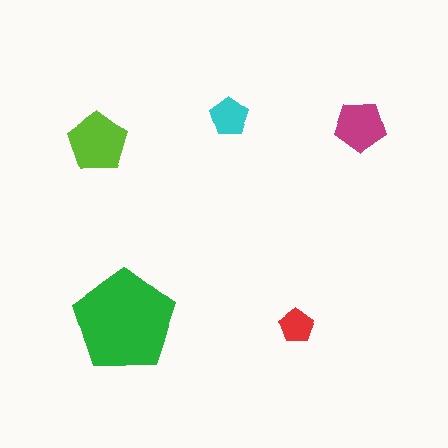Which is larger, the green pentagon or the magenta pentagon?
The green one.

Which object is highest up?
The cyan pentagon is topmost.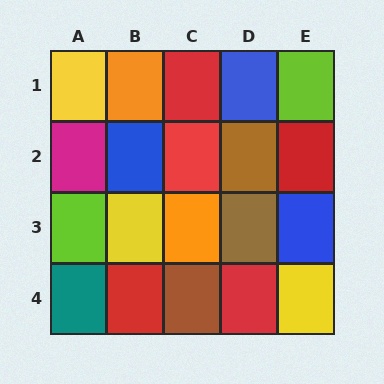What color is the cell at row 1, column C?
Red.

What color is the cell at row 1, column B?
Orange.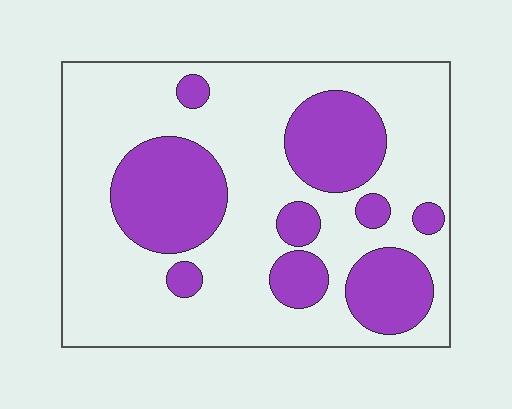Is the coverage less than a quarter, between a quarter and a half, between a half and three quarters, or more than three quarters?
Between a quarter and a half.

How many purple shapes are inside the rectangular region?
9.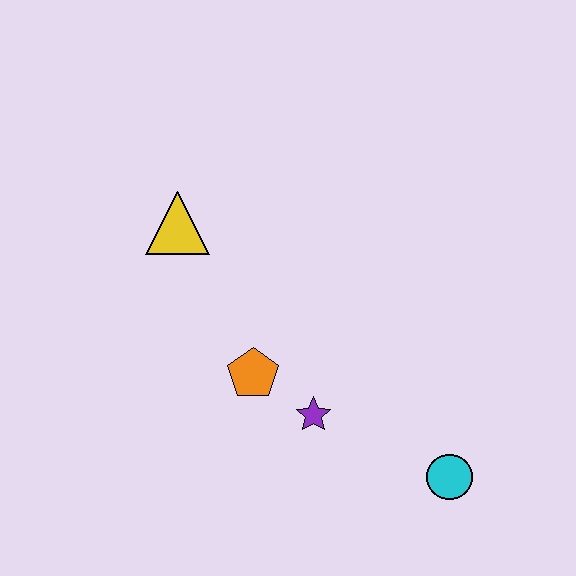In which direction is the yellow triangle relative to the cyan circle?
The yellow triangle is to the left of the cyan circle.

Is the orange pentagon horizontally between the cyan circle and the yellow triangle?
Yes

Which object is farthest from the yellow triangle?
The cyan circle is farthest from the yellow triangle.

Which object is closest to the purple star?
The orange pentagon is closest to the purple star.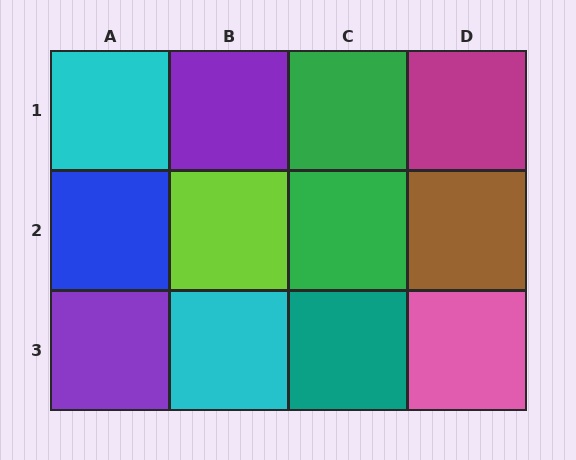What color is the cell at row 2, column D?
Brown.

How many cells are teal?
1 cell is teal.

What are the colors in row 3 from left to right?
Purple, cyan, teal, pink.